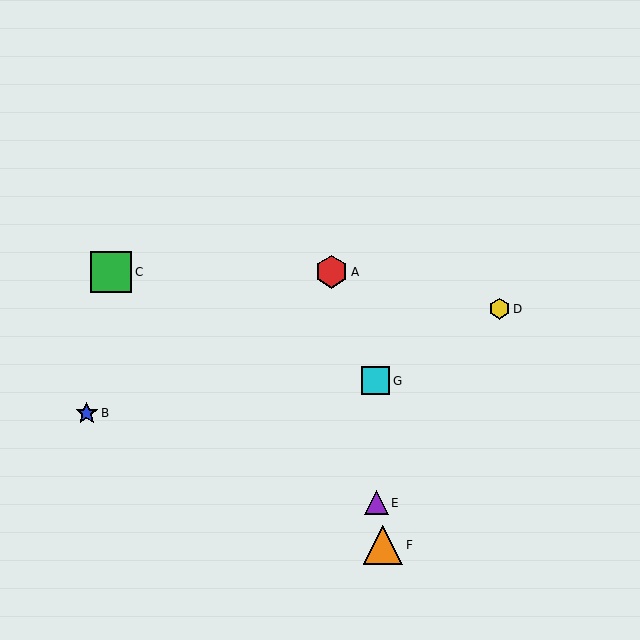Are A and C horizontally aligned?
Yes, both are at y≈272.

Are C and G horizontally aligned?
No, C is at y≈272 and G is at y≈381.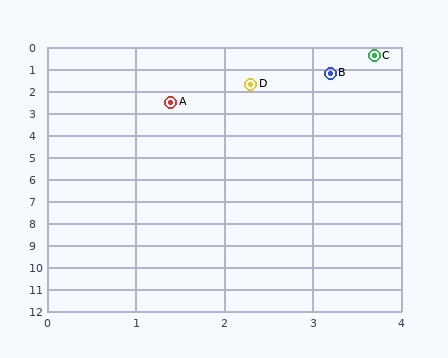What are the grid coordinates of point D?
Point D is at approximately (2.3, 1.7).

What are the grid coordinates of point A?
Point A is at approximately (1.4, 2.5).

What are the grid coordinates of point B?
Point B is at approximately (3.2, 1.2).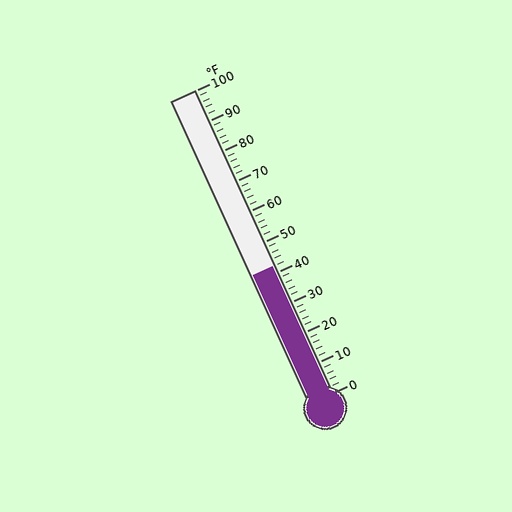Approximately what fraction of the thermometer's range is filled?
The thermometer is filled to approximately 40% of its range.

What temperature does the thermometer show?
The thermometer shows approximately 42°F.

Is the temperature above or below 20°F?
The temperature is above 20°F.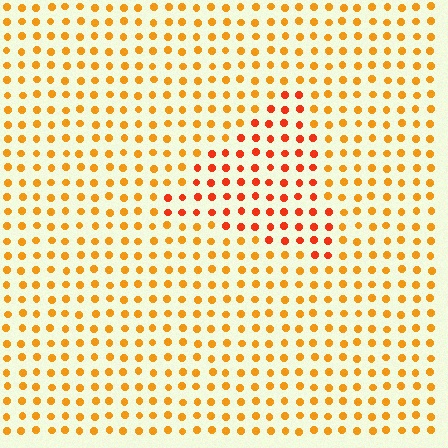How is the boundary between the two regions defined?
The boundary is defined purely by a slight shift in hue (about 28 degrees). Spacing, size, and orientation are identical on both sides.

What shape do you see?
I see a triangle.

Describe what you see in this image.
The image is filled with small orange elements in a uniform arrangement. A triangle-shaped region is visible where the elements are tinted to a slightly different hue, forming a subtle color boundary.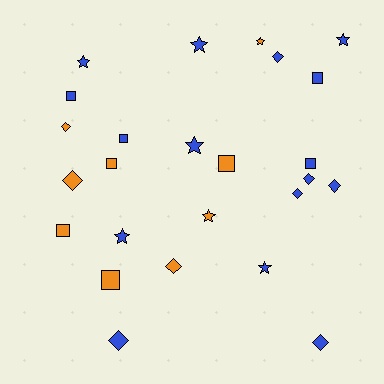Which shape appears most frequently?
Diamond, with 9 objects.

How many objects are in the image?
There are 25 objects.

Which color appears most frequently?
Blue, with 16 objects.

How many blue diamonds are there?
There are 6 blue diamonds.